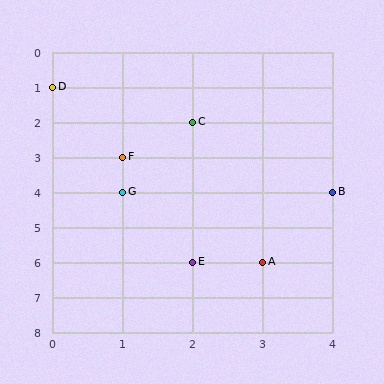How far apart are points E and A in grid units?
Points E and A are 1 column apart.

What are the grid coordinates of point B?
Point B is at grid coordinates (4, 4).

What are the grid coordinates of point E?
Point E is at grid coordinates (2, 6).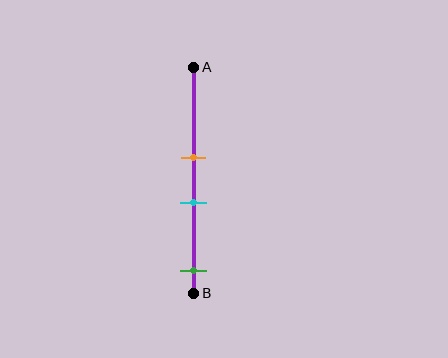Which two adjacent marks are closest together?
The orange and cyan marks are the closest adjacent pair.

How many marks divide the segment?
There are 3 marks dividing the segment.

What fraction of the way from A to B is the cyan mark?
The cyan mark is approximately 60% (0.6) of the way from A to B.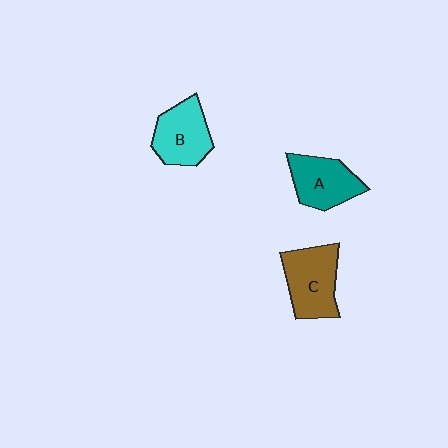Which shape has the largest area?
Shape C (brown).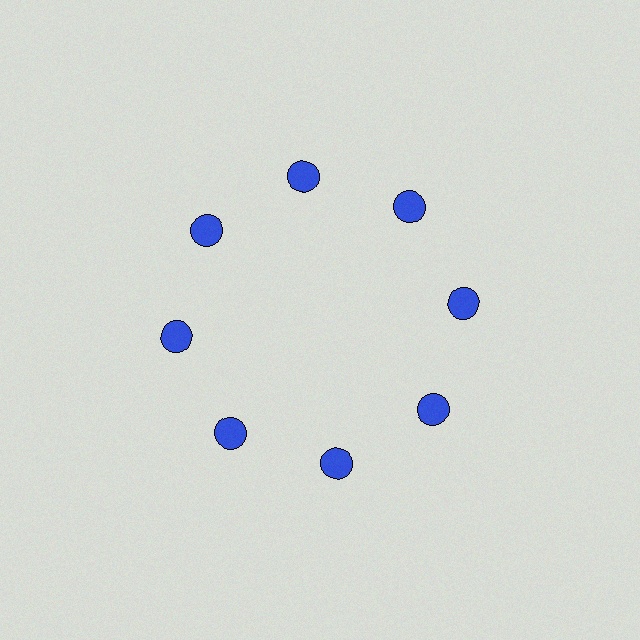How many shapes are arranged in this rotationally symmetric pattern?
There are 8 shapes, arranged in 8 groups of 1.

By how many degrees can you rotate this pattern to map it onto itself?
The pattern maps onto itself every 45 degrees of rotation.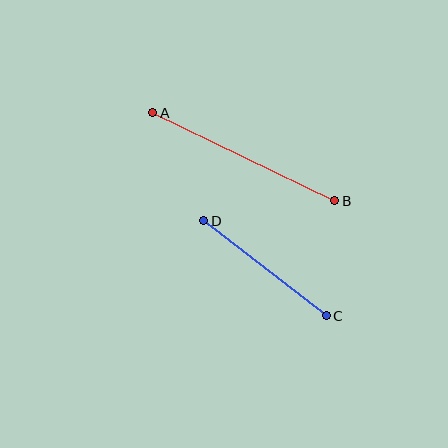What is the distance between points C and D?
The distance is approximately 155 pixels.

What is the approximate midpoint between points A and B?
The midpoint is at approximately (244, 157) pixels.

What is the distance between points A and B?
The distance is approximately 202 pixels.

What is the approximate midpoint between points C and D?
The midpoint is at approximately (265, 268) pixels.